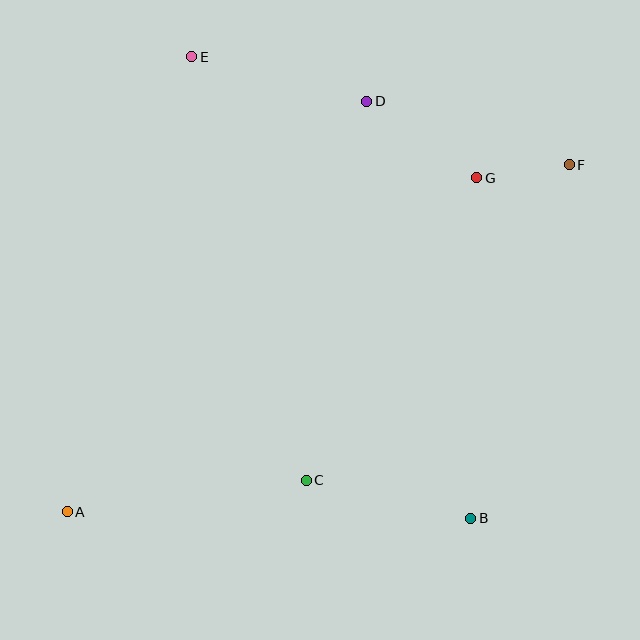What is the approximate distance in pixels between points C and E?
The distance between C and E is approximately 438 pixels.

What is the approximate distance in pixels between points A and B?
The distance between A and B is approximately 404 pixels.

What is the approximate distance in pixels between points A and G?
The distance between A and G is approximately 528 pixels.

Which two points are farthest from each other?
Points A and F are farthest from each other.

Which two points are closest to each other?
Points F and G are closest to each other.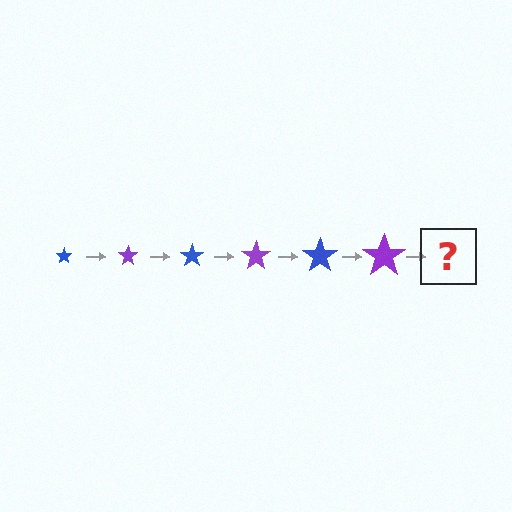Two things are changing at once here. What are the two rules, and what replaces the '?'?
The two rules are that the star grows larger each step and the color cycles through blue and purple. The '?' should be a blue star, larger than the previous one.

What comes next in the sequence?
The next element should be a blue star, larger than the previous one.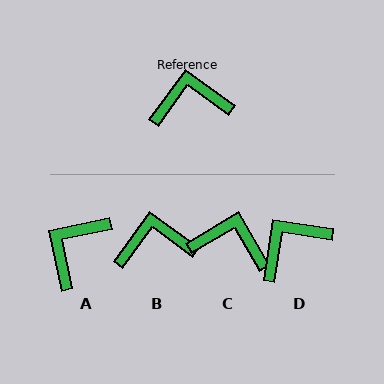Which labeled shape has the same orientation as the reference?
B.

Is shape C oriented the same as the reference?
No, it is off by about 23 degrees.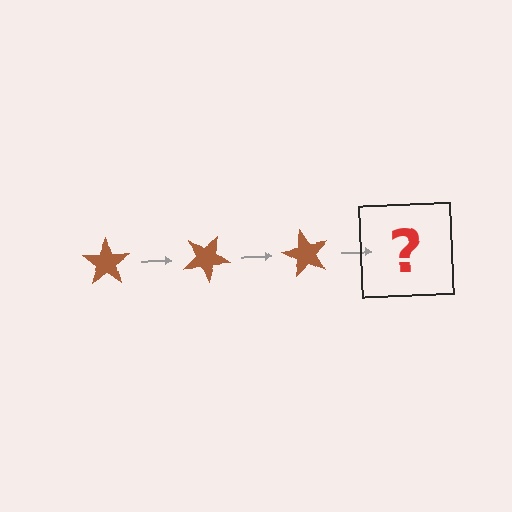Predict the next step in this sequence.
The next step is a brown star rotated 90 degrees.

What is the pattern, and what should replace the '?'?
The pattern is that the star rotates 30 degrees each step. The '?' should be a brown star rotated 90 degrees.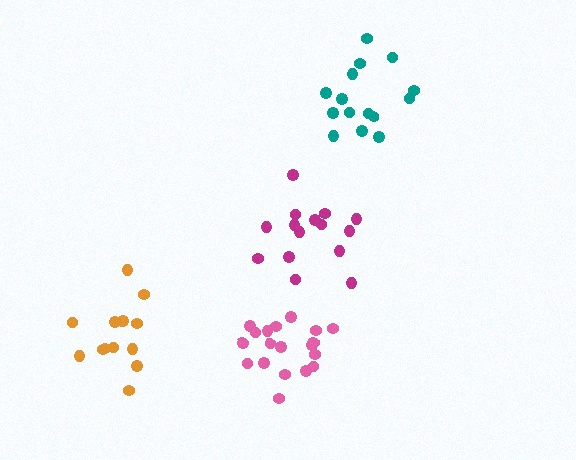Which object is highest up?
The teal cluster is topmost.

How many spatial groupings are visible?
There are 4 spatial groupings.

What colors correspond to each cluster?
The clusters are colored: orange, teal, pink, magenta.